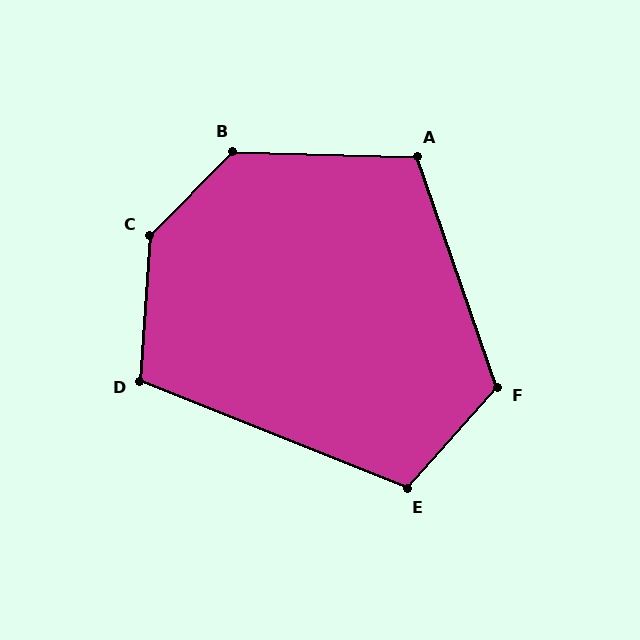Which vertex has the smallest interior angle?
D, at approximately 108 degrees.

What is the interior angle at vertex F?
Approximately 119 degrees (obtuse).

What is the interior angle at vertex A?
Approximately 111 degrees (obtuse).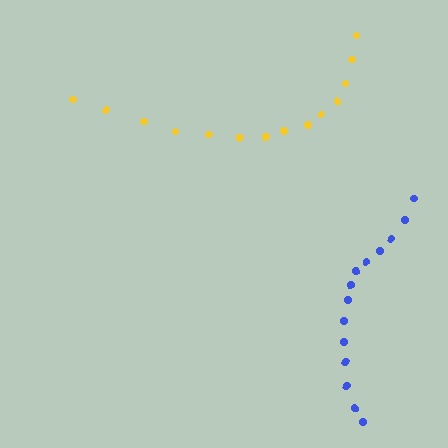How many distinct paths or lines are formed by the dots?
There are 2 distinct paths.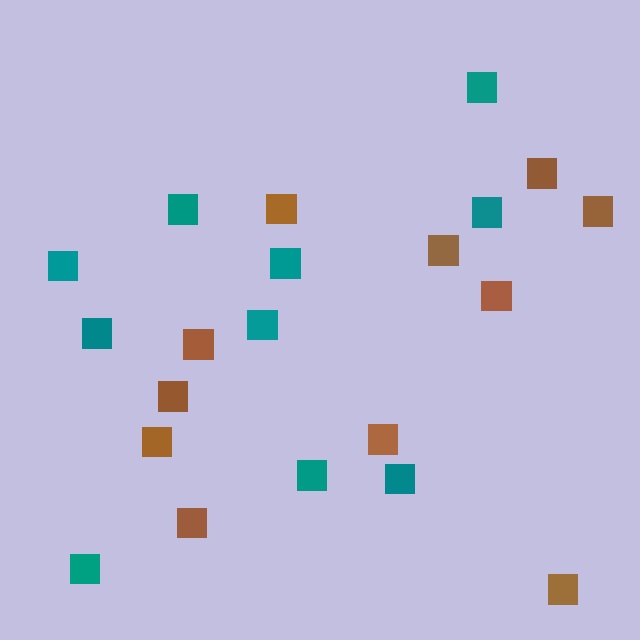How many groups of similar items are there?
There are 2 groups: one group of brown squares (11) and one group of teal squares (10).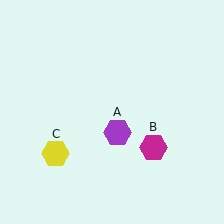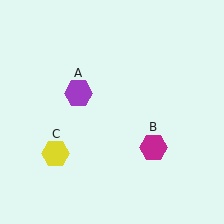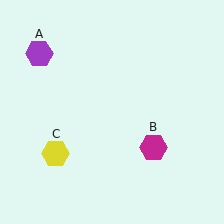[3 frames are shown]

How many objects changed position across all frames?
1 object changed position: purple hexagon (object A).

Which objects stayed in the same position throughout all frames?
Magenta hexagon (object B) and yellow hexagon (object C) remained stationary.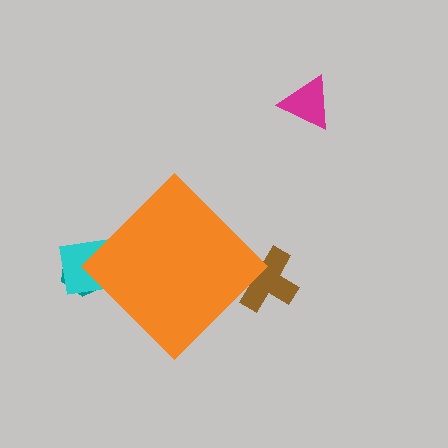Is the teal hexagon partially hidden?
Yes, the teal hexagon is partially hidden behind the orange diamond.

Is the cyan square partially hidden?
Yes, the cyan square is partially hidden behind the orange diamond.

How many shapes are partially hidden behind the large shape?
3 shapes are partially hidden.